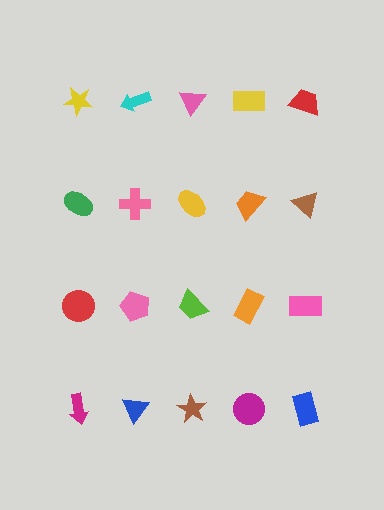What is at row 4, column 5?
A blue rectangle.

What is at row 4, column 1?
A magenta arrow.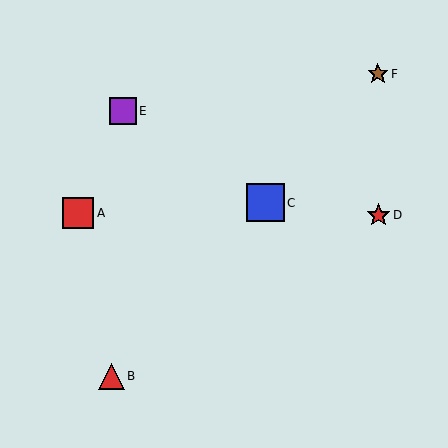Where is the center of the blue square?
The center of the blue square is at (265, 203).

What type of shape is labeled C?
Shape C is a blue square.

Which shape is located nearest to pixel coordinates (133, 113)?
The purple square (labeled E) at (123, 111) is nearest to that location.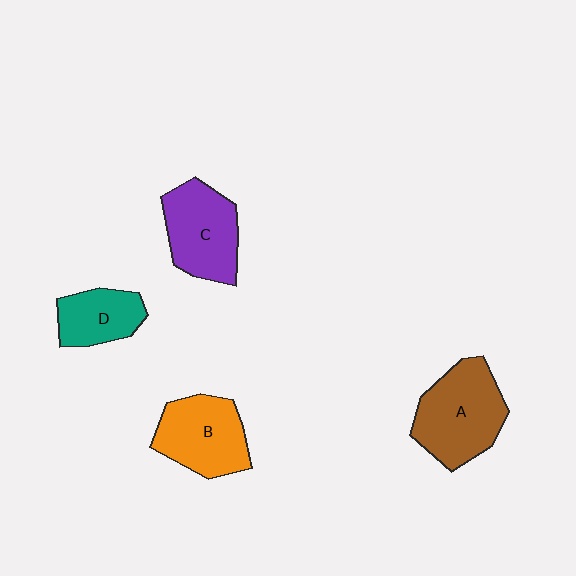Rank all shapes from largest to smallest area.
From largest to smallest: A (brown), C (purple), B (orange), D (teal).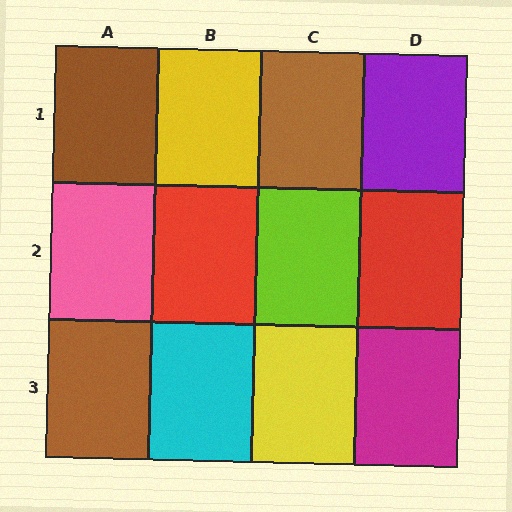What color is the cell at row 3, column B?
Cyan.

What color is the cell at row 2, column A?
Pink.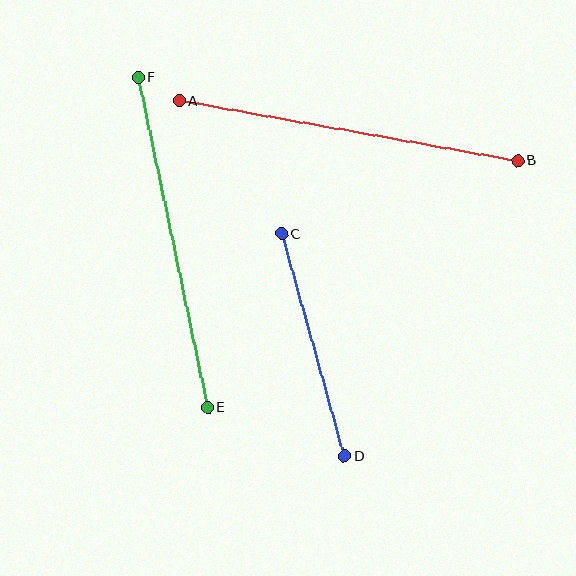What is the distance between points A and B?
The distance is approximately 344 pixels.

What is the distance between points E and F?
The distance is approximately 337 pixels.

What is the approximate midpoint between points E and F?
The midpoint is at approximately (173, 242) pixels.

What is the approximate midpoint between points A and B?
The midpoint is at approximately (348, 131) pixels.